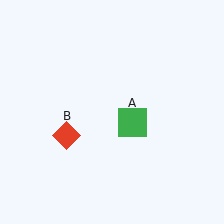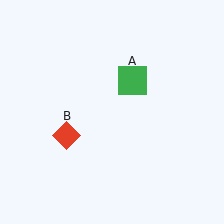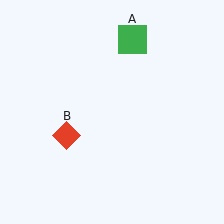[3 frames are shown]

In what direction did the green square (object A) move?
The green square (object A) moved up.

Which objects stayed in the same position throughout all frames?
Red diamond (object B) remained stationary.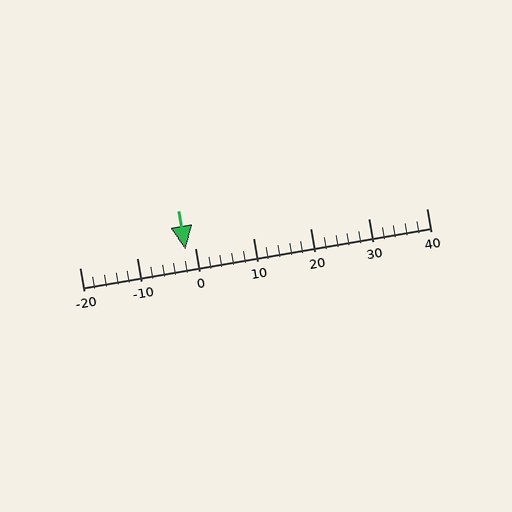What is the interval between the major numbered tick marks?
The major tick marks are spaced 10 units apart.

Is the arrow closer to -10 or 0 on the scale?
The arrow is closer to 0.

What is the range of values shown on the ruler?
The ruler shows values from -20 to 40.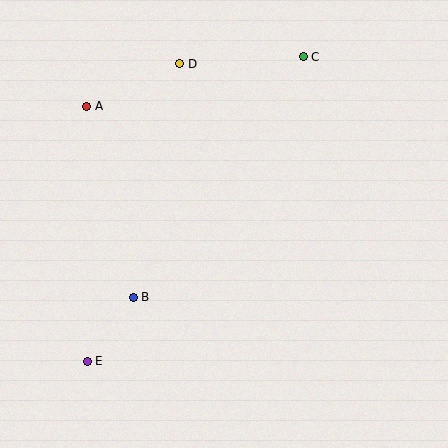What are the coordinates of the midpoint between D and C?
The midpoint between D and C is at (242, 60).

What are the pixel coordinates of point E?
Point E is at (87, 361).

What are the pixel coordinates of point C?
Point C is at (303, 57).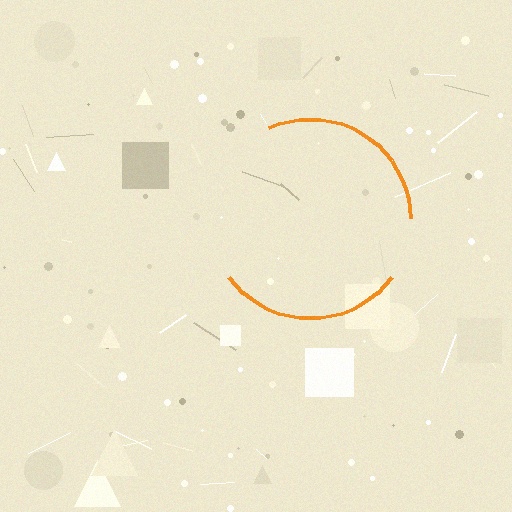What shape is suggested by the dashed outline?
The dashed outline suggests a circle.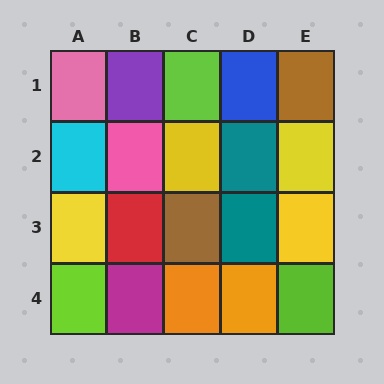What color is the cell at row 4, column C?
Orange.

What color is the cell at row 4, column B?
Magenta.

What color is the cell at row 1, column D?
Blue.